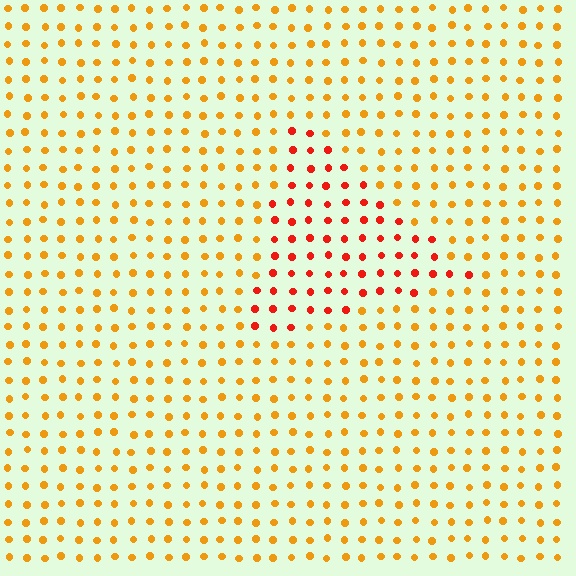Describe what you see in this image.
The image is filled with small orange elements in a uniform arrangement. A triangle-shaped region is visible where the elements are tinted to a slightly different hue, forming a subtle color boundary.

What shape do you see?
I see a triangle.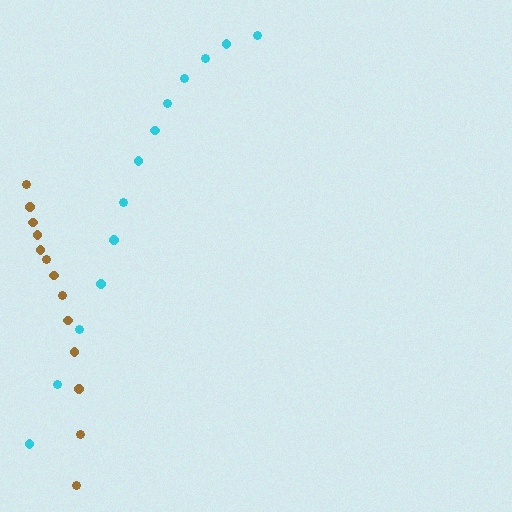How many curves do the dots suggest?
There are 2 distinct paths.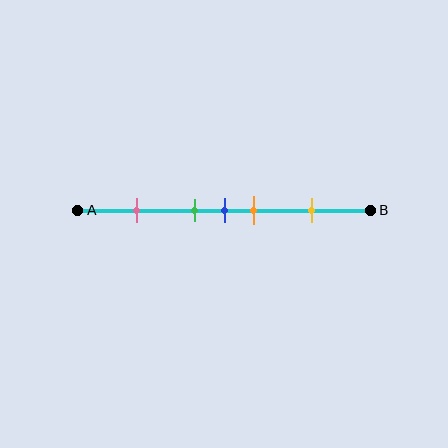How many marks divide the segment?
There are 5 marks dividing the segment.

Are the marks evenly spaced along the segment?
No, the marks are not evenly spaced.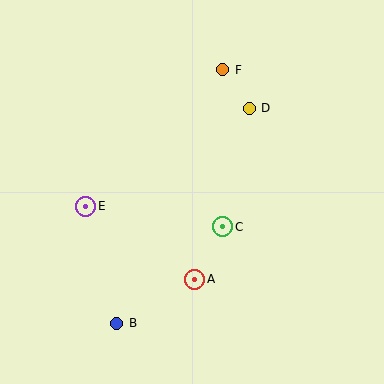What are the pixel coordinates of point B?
Point B is at (117, 323).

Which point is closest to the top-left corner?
Point E is closest to the top-left corner.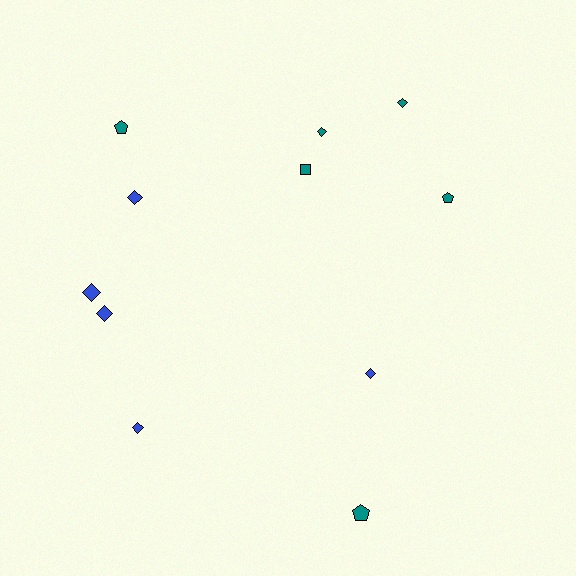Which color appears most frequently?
Teal, with 6 objects.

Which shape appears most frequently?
Diamond, with 7 objects.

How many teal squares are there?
There is 1 teal square.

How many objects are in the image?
There are 11 objects.